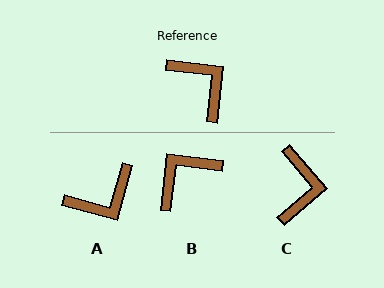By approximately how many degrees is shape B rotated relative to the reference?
Approximately 90 degrees counter-clockwise.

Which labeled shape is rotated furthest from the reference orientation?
A, about 99 degrees away.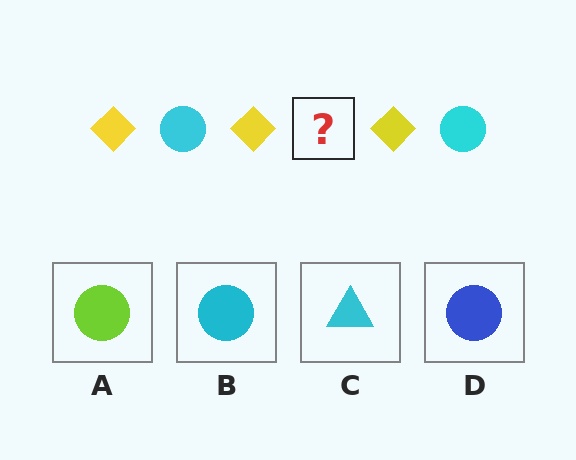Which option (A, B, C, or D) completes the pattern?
B.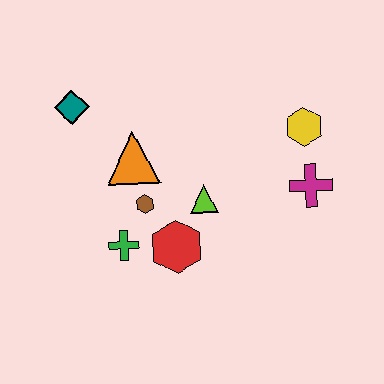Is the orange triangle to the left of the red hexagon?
Yes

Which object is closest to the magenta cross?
The yellow hexagon is closest to the magenta cross.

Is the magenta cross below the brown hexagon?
No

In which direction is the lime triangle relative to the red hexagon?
The lime triangle is above the red hexagon.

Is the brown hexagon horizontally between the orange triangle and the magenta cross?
Yes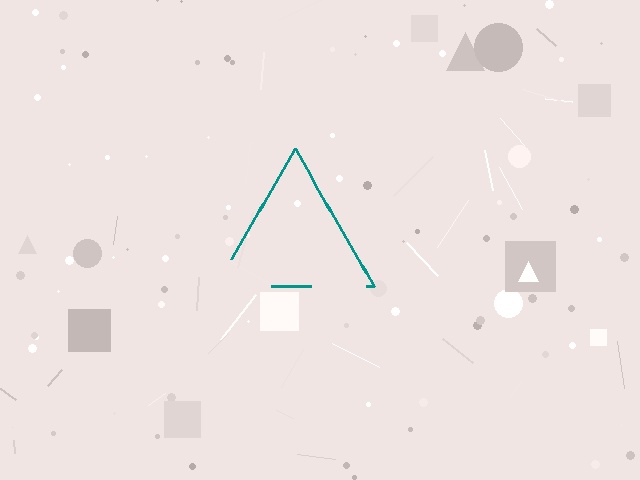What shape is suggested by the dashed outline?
The dashed outline suggests a triangle.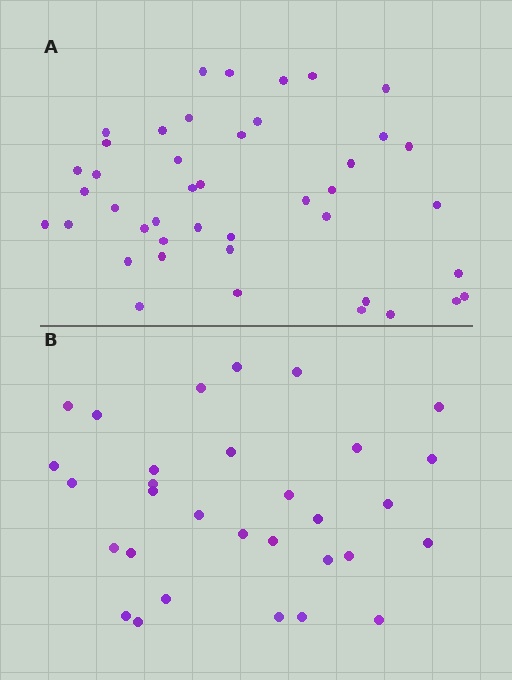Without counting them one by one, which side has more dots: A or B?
Region A (the top region) has more dots.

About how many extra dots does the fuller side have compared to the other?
Region A has roughly 12 or so more dots than region B.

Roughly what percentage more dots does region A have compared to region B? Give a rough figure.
About 40% more.